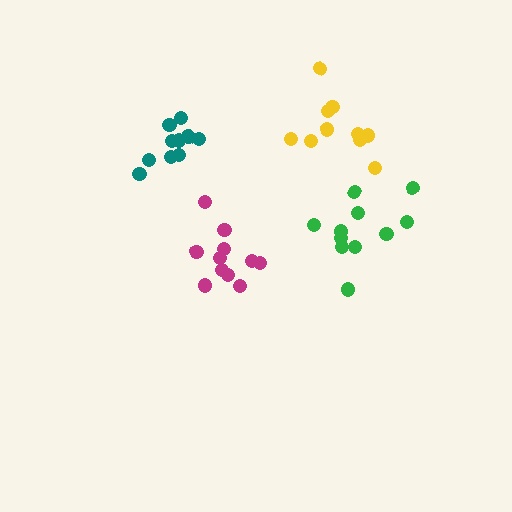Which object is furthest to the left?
The teal cluster is leftmost.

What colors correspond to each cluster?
The clusters are colored: teal, magenta, green, yellow.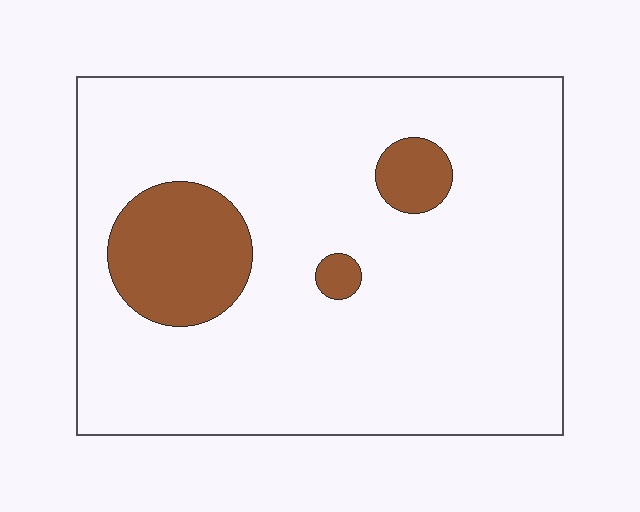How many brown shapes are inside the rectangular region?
3.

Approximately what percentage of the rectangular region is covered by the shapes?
Approximately 15%.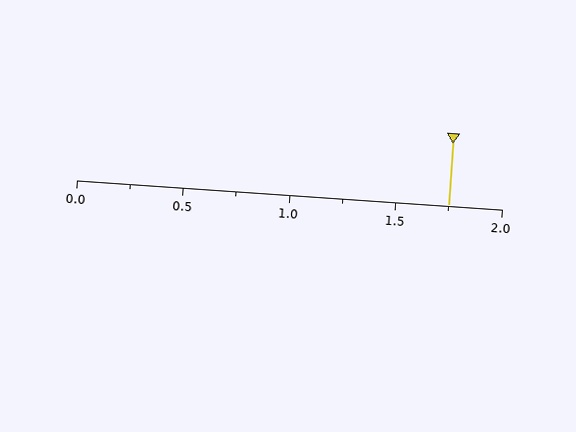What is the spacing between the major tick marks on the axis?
The major ticks are spaced 0.5 apart.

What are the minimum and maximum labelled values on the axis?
The axis runs from 0.0 to 2.0.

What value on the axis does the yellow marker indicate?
The marker indicates approximately 1.75.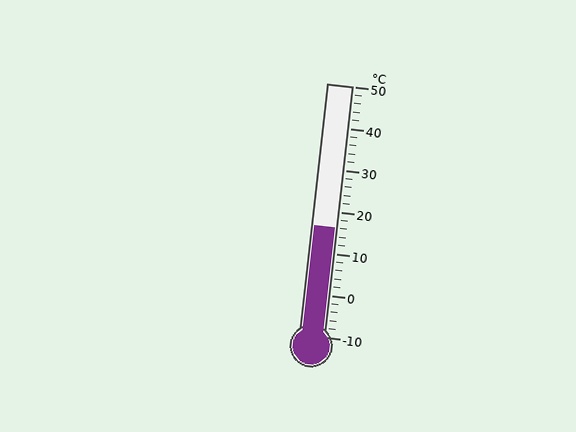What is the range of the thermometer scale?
The thermometer scale ranges from -10°C to 50°C.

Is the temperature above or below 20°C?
The temperature is below 20°C.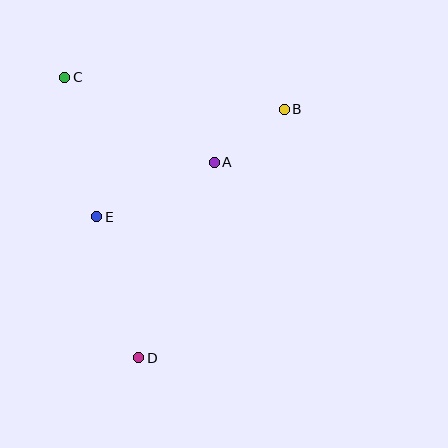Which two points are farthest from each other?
Points C and D are farthest from each other.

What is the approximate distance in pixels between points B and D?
The distance between B and D is approximately 288 pixels.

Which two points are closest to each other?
Points A and B are closest to each other.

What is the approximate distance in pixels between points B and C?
The distance between B and C is approximately 222 pixels.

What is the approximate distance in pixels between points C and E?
The distance between C and E is approximately 143 pixels.